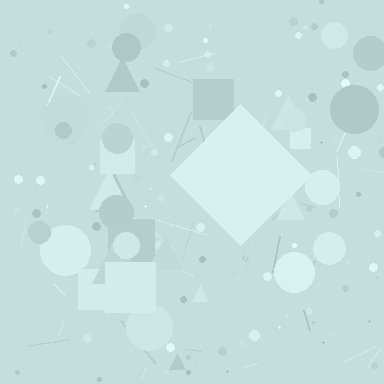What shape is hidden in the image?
A diamond is hidden in the image.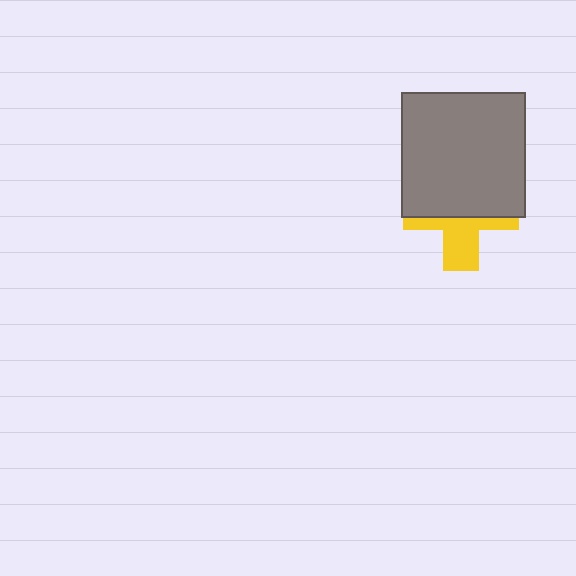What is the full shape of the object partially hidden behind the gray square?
The partially hidden object is a yellow cross.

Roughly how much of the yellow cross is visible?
A small part of it is visible (roughly 42%).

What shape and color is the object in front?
The object in front is a gray square.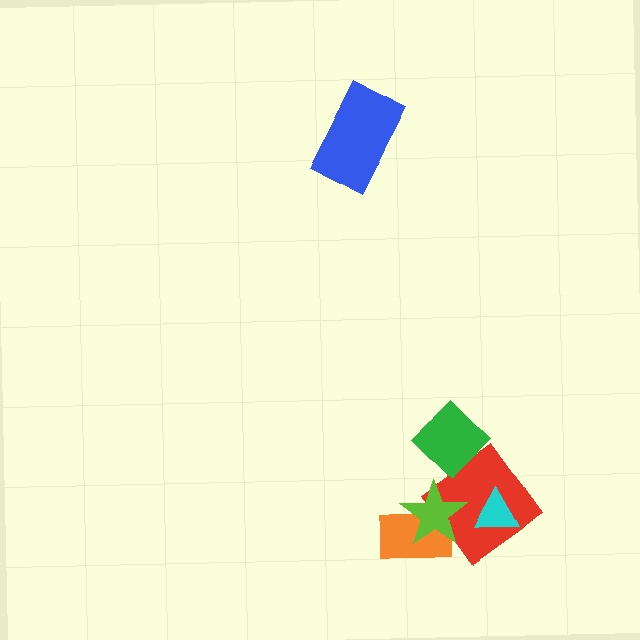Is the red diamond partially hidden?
Yes, it is partially covered by another shape.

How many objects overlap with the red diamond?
3 objects overlap with the red diamond.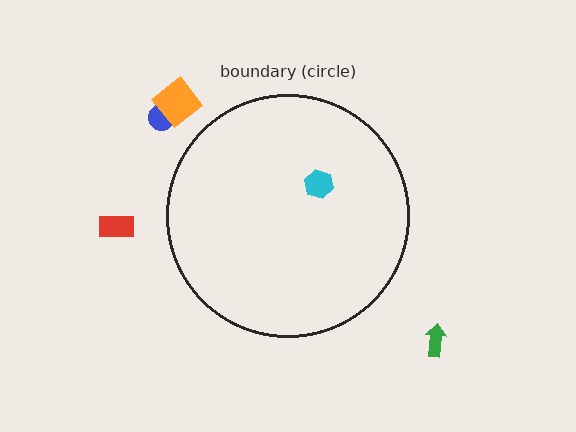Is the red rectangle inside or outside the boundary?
Outside.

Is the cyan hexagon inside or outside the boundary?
Inside.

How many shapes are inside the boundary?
1 inside, 4 outside.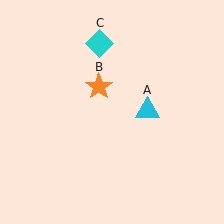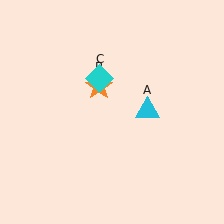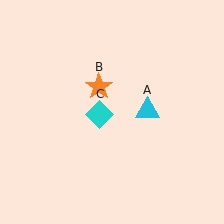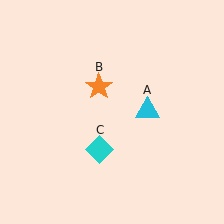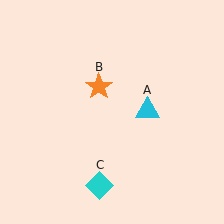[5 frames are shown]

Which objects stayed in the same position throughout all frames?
Cyan triangle (object A) and orange star (object B) remained stationary.